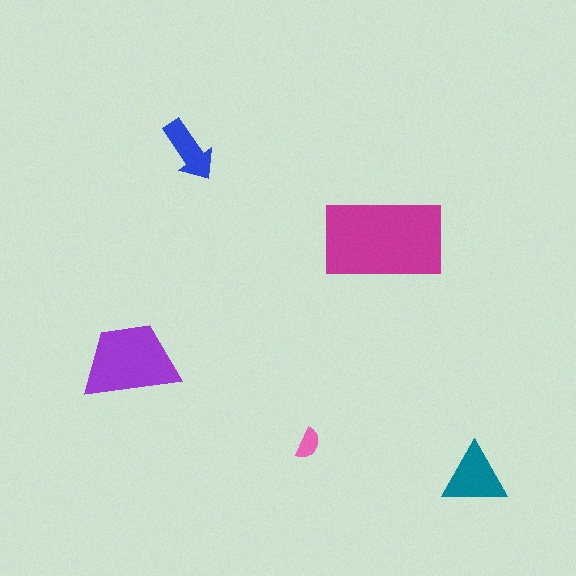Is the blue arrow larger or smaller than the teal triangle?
Smaller.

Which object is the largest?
The magenta rectangle.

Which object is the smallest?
The pink semicircle.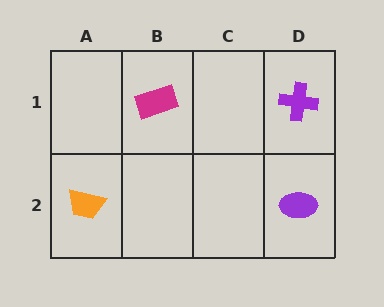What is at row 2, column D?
A purple ellipse.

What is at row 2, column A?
An orange trapezoid.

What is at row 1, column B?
A magenta rectangle.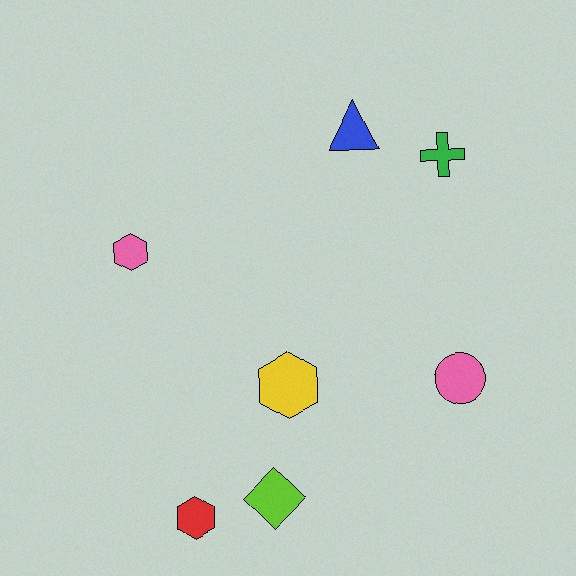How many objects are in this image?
There are 7 objects.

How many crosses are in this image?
There is 1 cross.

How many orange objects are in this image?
There are no orange objects.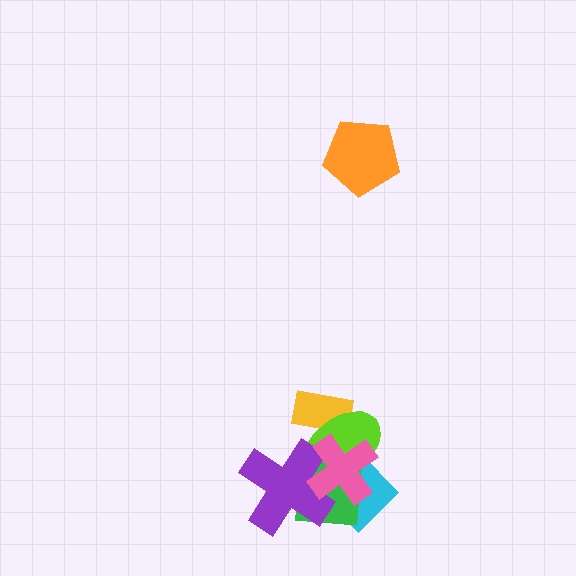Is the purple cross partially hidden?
Yes, it is partially covered by another shape.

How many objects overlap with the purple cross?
4 objects overlap with the purple cross.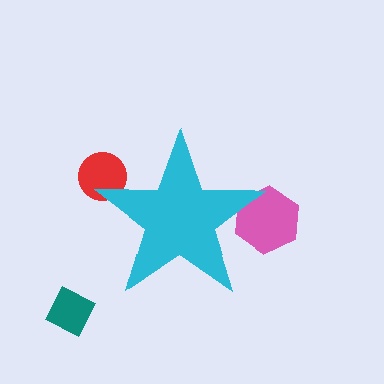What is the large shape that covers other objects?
A cyan star.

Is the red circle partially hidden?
Yes, the red circle is partially hidden behind the cyan star.